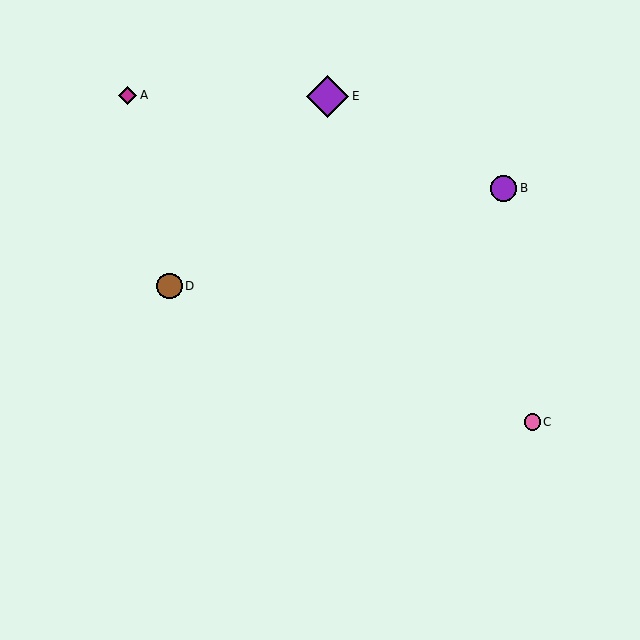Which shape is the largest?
The purple diamond (labeled E) is the largest.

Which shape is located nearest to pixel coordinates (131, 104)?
The magenta diamond (labeled A) at (127, 95) is nearest to that location.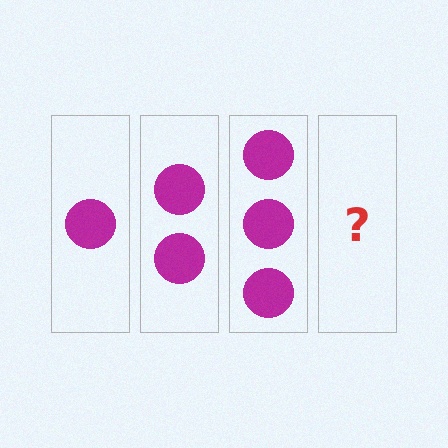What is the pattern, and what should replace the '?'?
The pattern is that each step adds one more circle. The '?' should be 4 circles.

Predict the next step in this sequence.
The next step is 4 circles.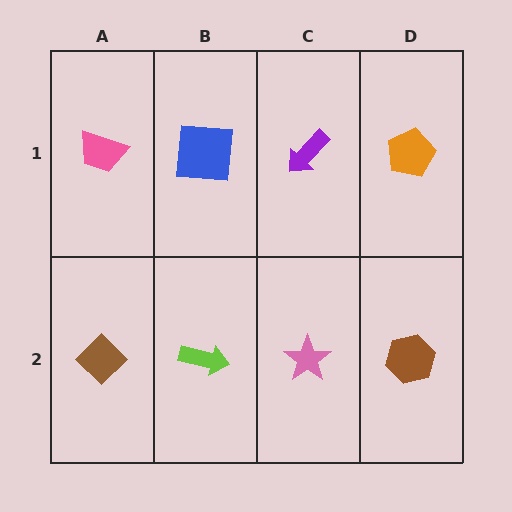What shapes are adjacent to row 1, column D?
A brown hexagon (row 2, column D), a purple arrow (row 1, column C).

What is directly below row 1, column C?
A pink star.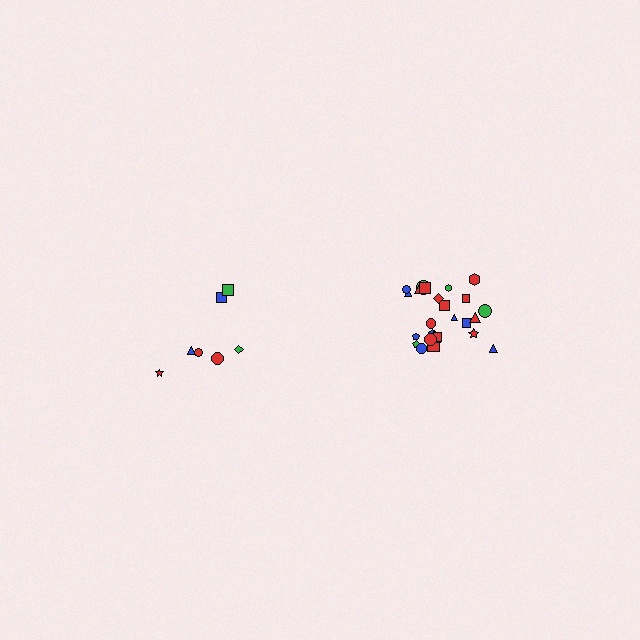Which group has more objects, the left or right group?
The right group.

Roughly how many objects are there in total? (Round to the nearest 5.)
Roughly 30 objects in total.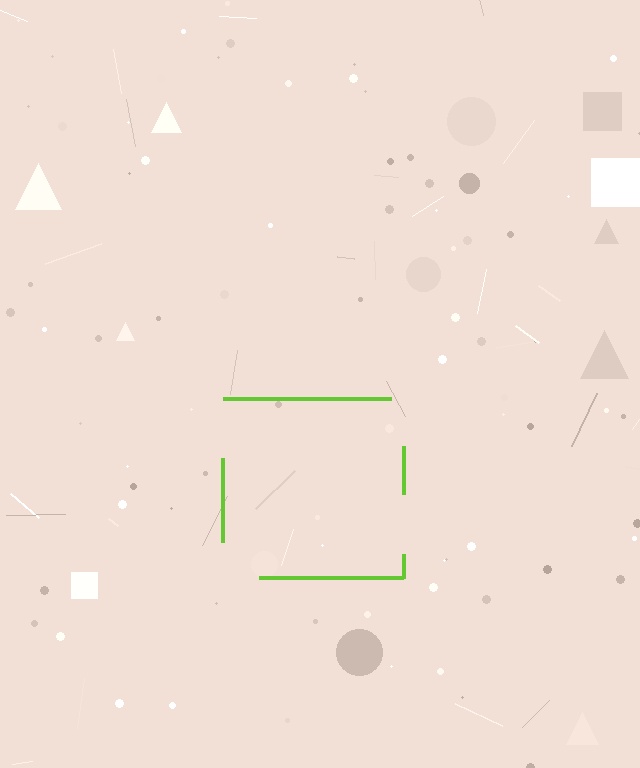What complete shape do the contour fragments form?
The contour fragments form a square.